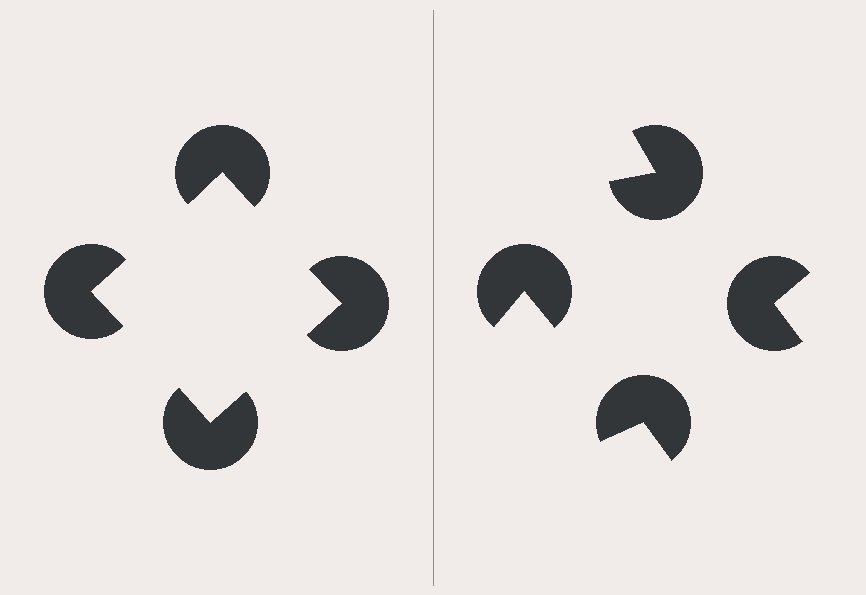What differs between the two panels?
The pac-man discs are positioned identically on both sides; only the wedge orientations differ. On the left they align to a square; on the right they are misaligned.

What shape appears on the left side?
An illusory square.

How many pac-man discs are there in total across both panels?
8 — 4 on each side.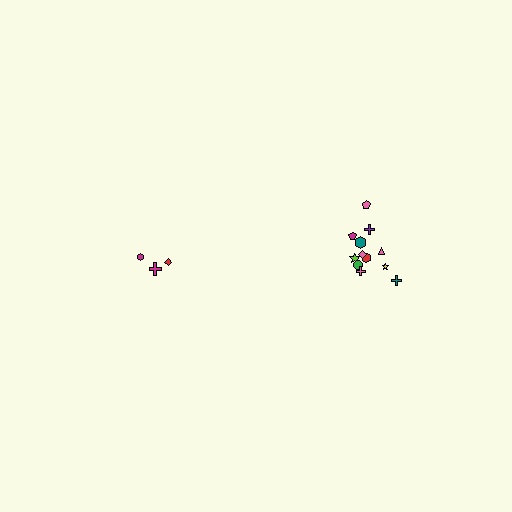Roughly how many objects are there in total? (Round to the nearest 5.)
Roughly 15 objects in total.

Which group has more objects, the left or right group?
The right group.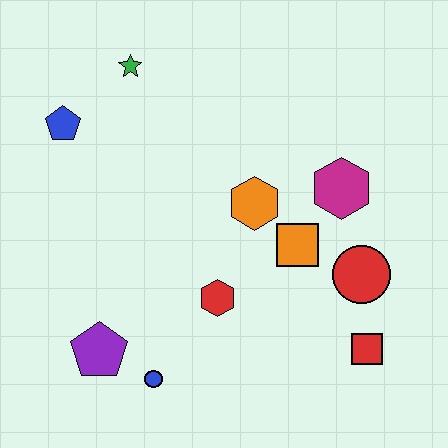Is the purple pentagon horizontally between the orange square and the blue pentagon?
Yes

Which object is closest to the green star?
The blue pentagon is closest to the green star.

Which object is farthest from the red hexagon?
The green star is farthest from the red hexagon.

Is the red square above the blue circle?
Yes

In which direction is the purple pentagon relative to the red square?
The purple pentagon is to the left of the red square.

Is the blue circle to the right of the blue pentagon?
Yes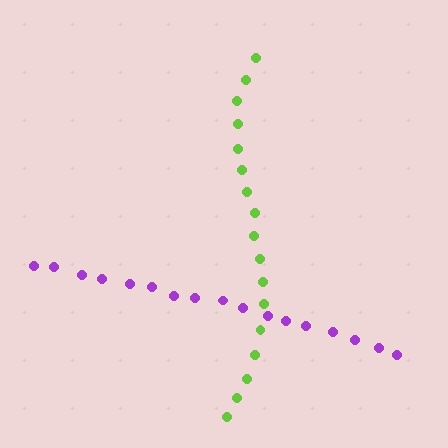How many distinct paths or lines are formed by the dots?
There are 2 distinct paths.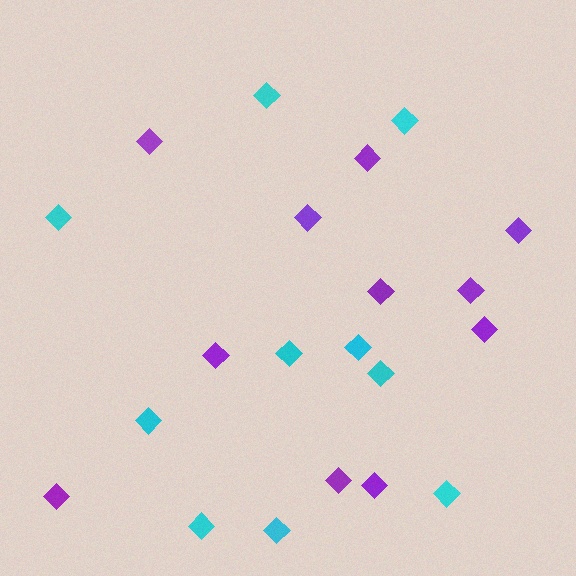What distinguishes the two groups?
There are 2 groups: one group of cyan diamonds (10) and one group of purple diamonds (11).